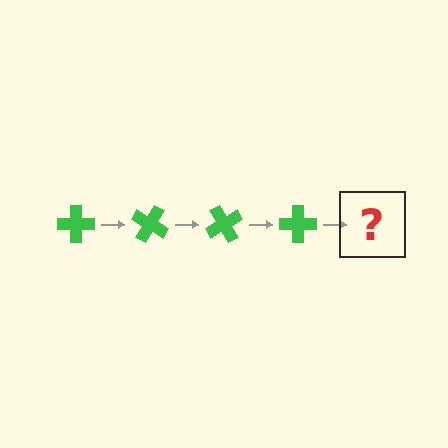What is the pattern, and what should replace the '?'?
The pattern is that the cross rotates 30 degrees each step. The '?' should be a green cross rotated 120 degrees.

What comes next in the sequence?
The next element should be a green cross rotated 120 degrees.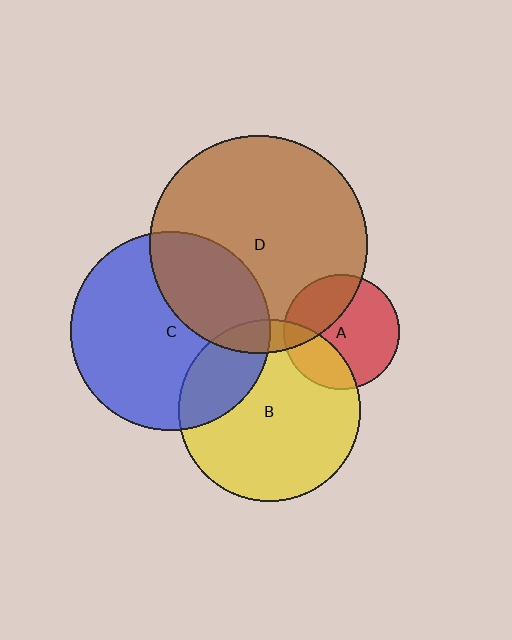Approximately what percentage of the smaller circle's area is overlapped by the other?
Approximately 10%.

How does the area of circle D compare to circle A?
Approximately 3.6 times.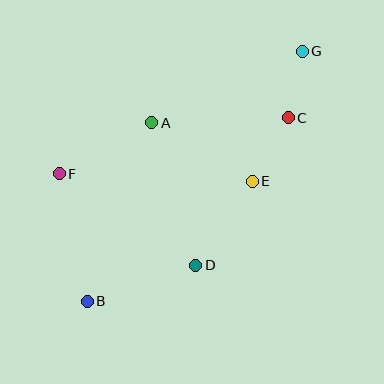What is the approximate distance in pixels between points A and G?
The distance between A and G is approximately 166 pixels.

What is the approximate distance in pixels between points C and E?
The distance between C and E is approximately 73 pixels.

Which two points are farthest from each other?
Points B and G are farthest from each other.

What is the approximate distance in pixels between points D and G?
The distance between D and G is approximately 239 pixels.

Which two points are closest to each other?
Points C and G are closest to each other.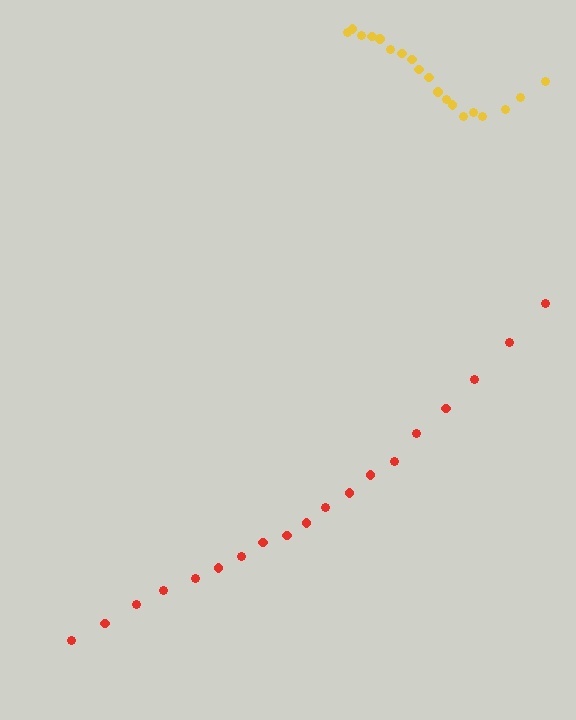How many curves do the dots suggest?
There are 2 distinct paths.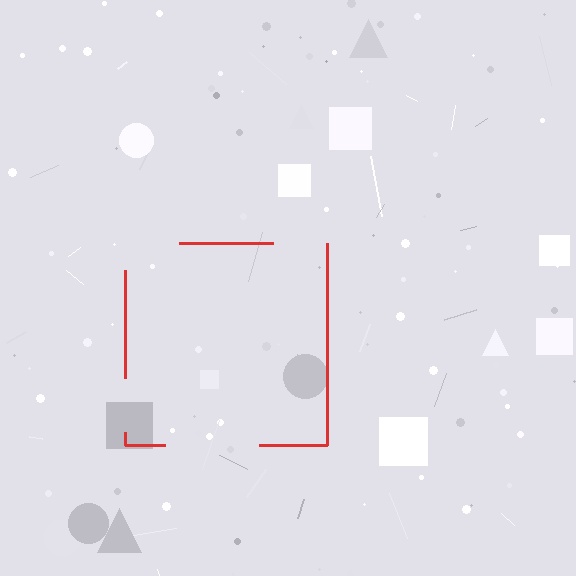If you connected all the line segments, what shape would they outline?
They would outline a square.